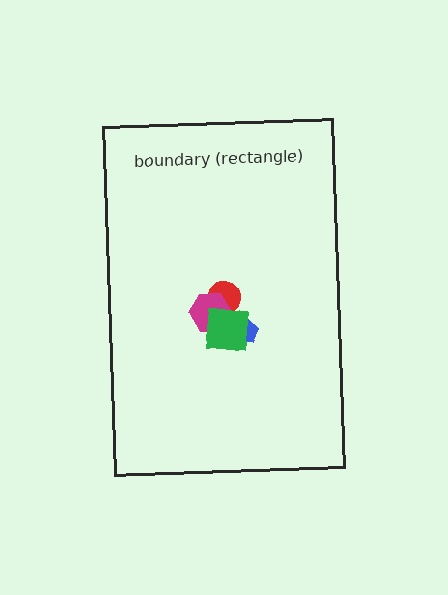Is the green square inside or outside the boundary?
Inside.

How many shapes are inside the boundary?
4 inside, 0 outside.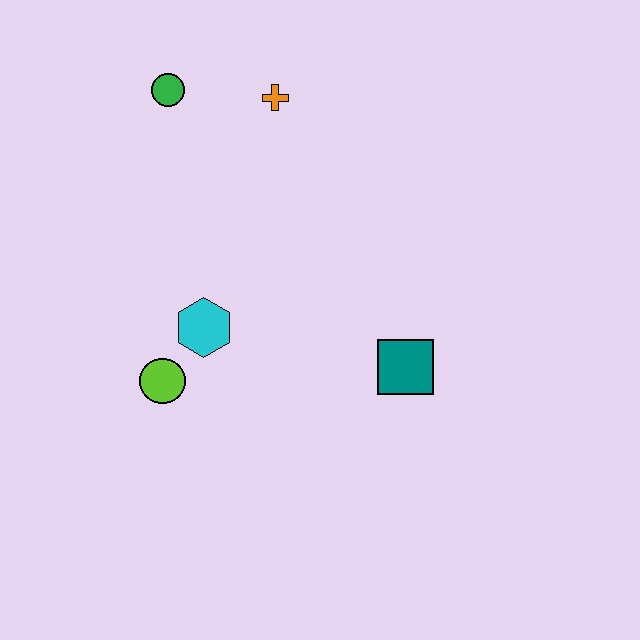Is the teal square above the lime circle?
Yes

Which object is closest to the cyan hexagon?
The lime circle is closest to the cyan hexagon.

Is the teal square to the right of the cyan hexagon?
Yes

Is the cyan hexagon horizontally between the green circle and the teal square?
Yes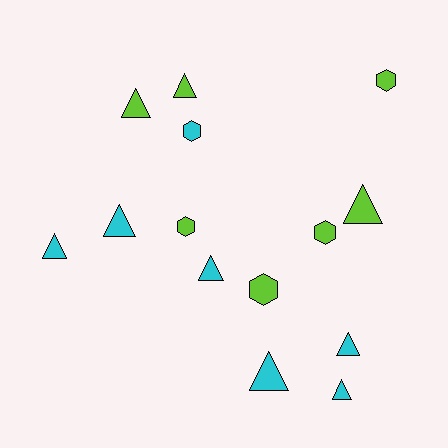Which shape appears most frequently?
Triangle, with 9 objects.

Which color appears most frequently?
Cyan, with 7 objects.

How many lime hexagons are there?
There are 4 lime hexagons.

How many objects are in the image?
There are 14 objects.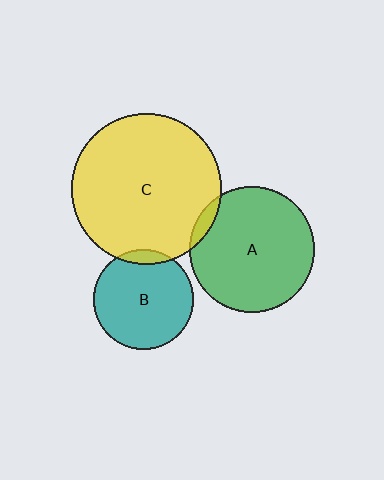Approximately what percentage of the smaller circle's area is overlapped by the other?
Approximately 5%.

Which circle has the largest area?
Circle C (yellow).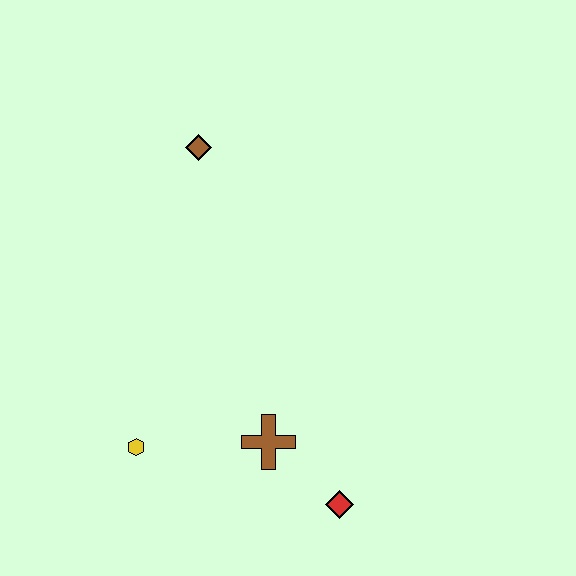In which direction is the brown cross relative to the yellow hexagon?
The brown cross is to the right of the yellow hexagon.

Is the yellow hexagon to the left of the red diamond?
Yes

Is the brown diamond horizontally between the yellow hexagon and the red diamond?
Yes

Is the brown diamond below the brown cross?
No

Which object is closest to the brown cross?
The red diamond is closest to the brown cross.